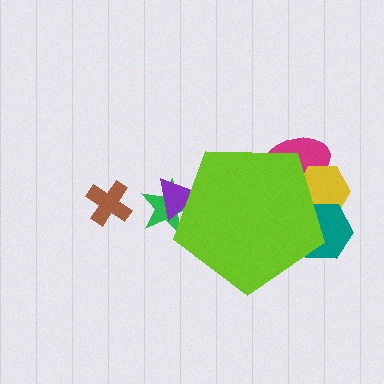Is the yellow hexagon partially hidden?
Yes, the yellow hexagon is partially hidden behind the lime pentagon.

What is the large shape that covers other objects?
A lime pentagon.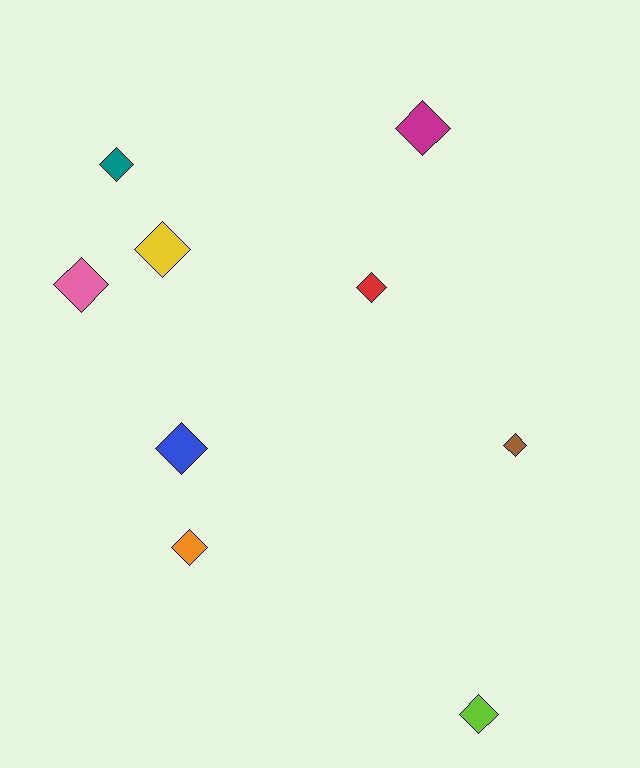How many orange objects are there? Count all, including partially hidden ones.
There is 1 orange object.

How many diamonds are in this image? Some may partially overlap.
There are 9 diamonds.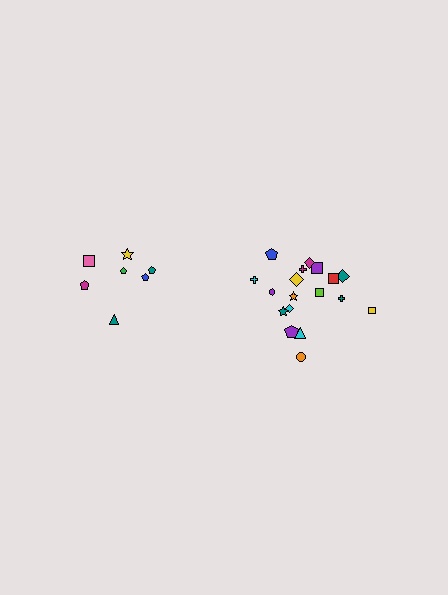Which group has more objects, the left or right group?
The right group.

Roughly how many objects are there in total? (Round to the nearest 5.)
Roughly 25 objects in total.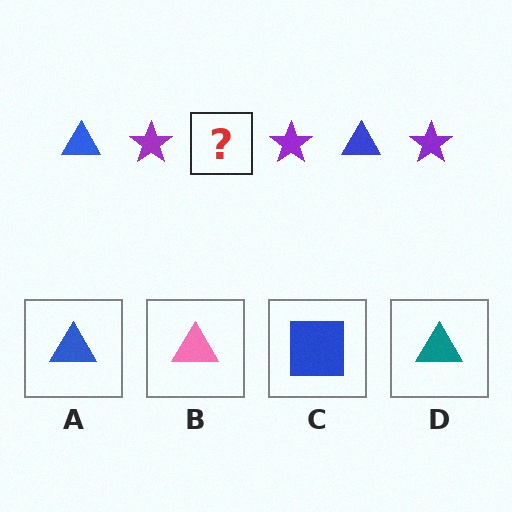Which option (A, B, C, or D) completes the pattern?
A.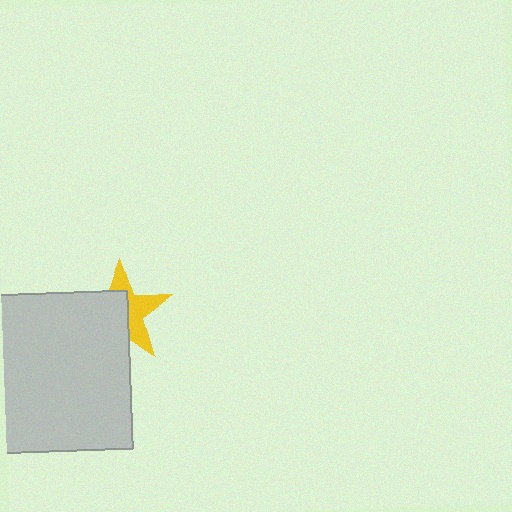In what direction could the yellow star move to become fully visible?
The yellow star could move toward the upper-right. That would shift it out from behind the light gray square entirely.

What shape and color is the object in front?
The object in front is a light gray square.